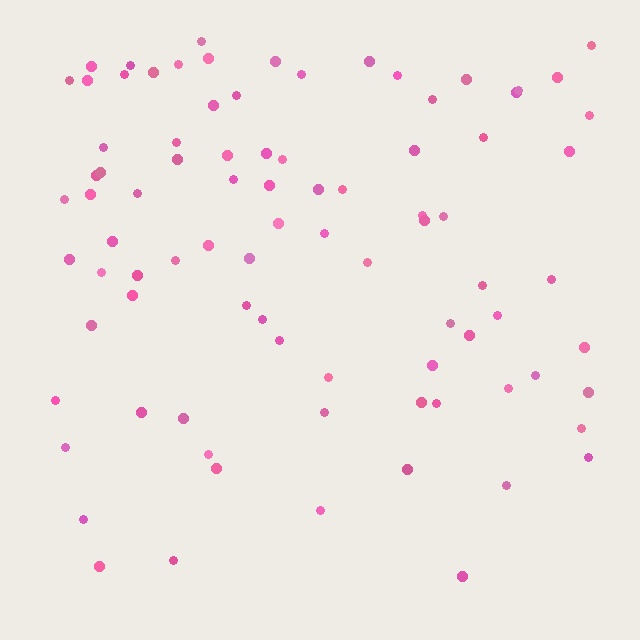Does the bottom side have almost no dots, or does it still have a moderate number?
Still a moderate number, just noticeably fewer than the top.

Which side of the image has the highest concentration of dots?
The top.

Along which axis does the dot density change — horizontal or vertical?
Vertical.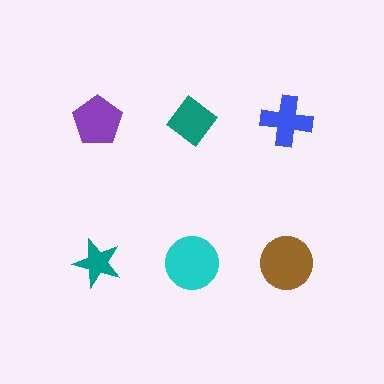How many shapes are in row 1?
3 shapes.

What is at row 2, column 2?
A cyan circle.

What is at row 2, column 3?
A brown circle.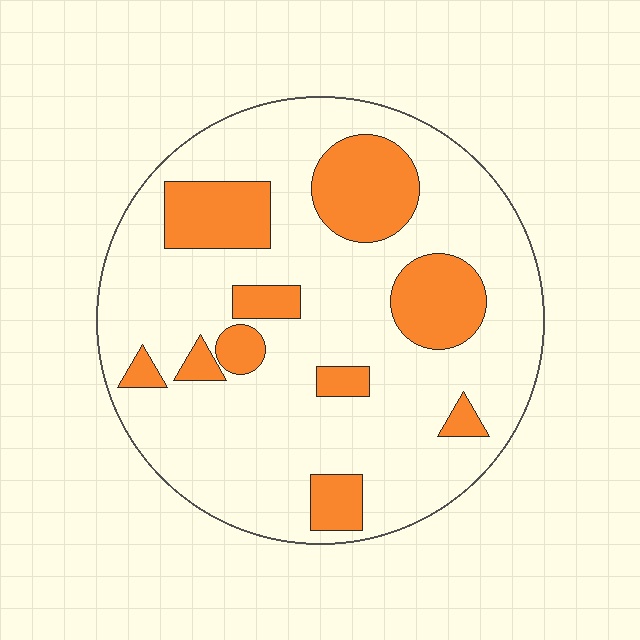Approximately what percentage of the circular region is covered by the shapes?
Approximately 25%.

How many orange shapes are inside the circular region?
10.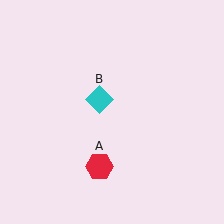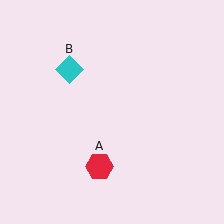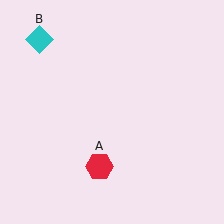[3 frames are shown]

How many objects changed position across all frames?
1 object changed position: cyan diamond (object B).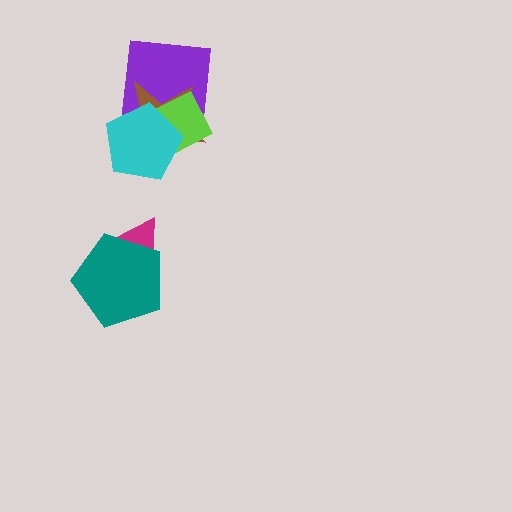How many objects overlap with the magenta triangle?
1 object overlaps with the magenta triangle.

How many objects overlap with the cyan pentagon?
3 objects overlap with the cyan pentagon.